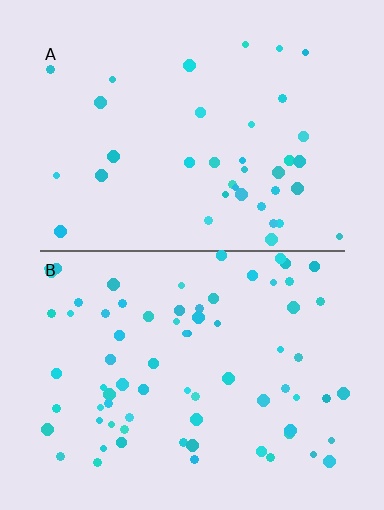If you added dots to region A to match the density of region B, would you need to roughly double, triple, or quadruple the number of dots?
Approximately double.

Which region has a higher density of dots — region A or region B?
B (the bottom).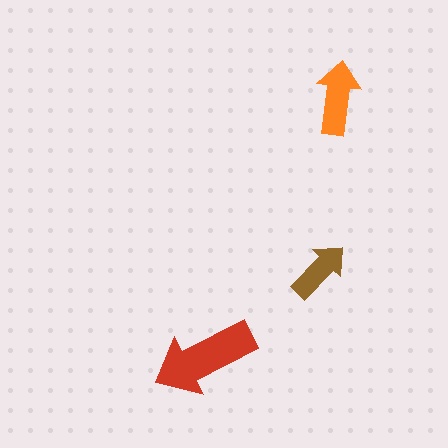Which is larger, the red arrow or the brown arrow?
The red one.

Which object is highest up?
The orange arrow is topmost.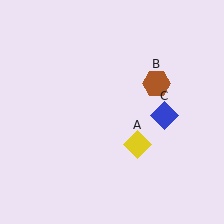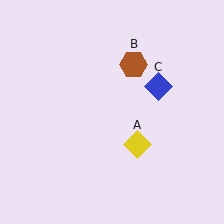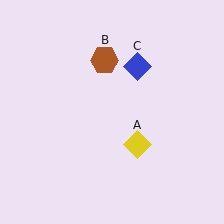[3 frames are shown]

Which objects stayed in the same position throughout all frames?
Yellow diamond (object A) remained stationary.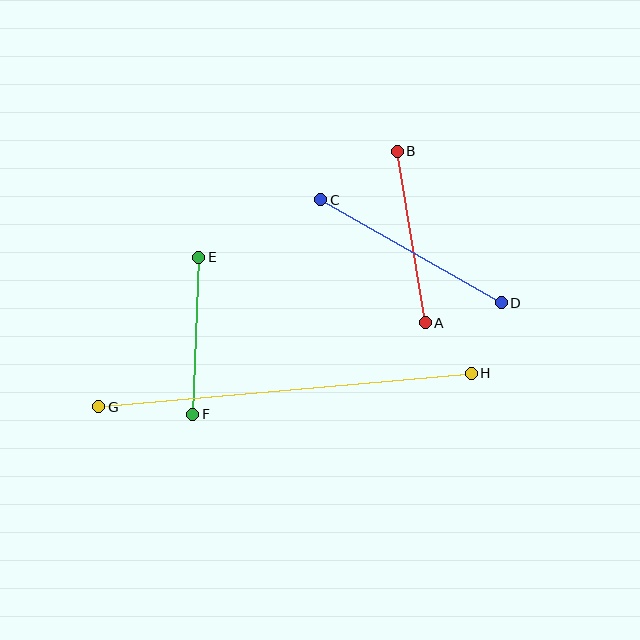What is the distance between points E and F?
The distance is approximately 157 pixels.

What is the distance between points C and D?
The distance is approximately 208 pixels.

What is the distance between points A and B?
The distance is approximately 174 pixels.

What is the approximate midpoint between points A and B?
The midpoint is at approximately (411, 237) pixels.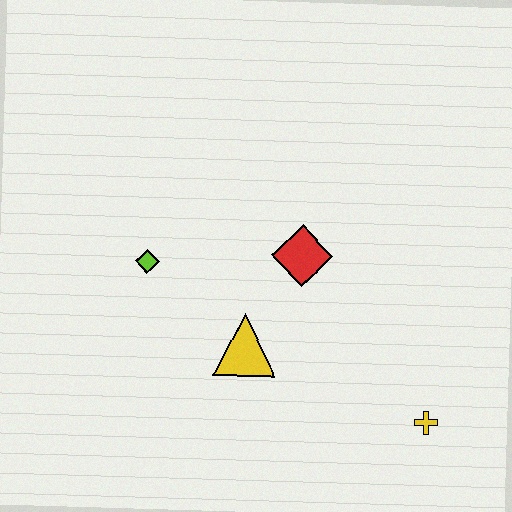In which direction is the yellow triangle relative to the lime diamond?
The yellow triangle is to the right of the lime diamond.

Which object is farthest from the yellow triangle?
The yellow cross is farthest from the yellow triangle.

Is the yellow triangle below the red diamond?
Yes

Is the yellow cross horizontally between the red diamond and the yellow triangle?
No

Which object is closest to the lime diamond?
The yellow triangle is closest to the lime diamond.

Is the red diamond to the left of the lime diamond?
No